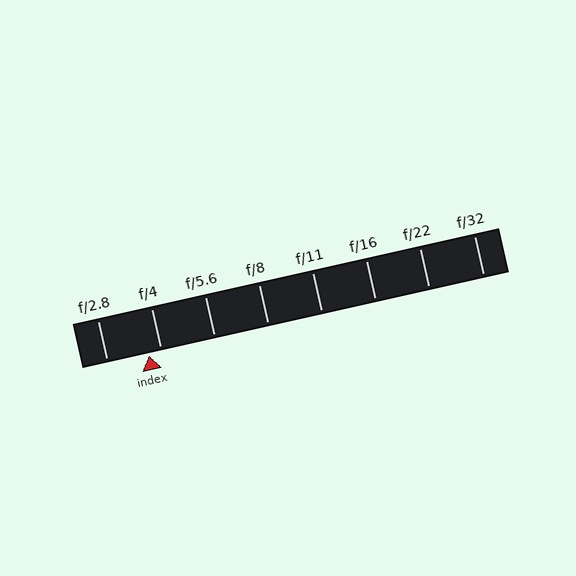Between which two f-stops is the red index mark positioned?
The index mark is between f/2.8 and f/4.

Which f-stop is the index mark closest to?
The index mark is closest to f/4.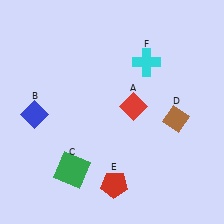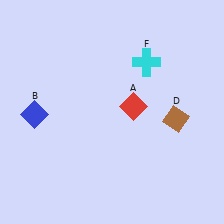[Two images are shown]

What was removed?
The green square (C), the red pentagon (E) were removed in Image 2.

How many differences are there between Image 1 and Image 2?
There are 2 differences between the two images.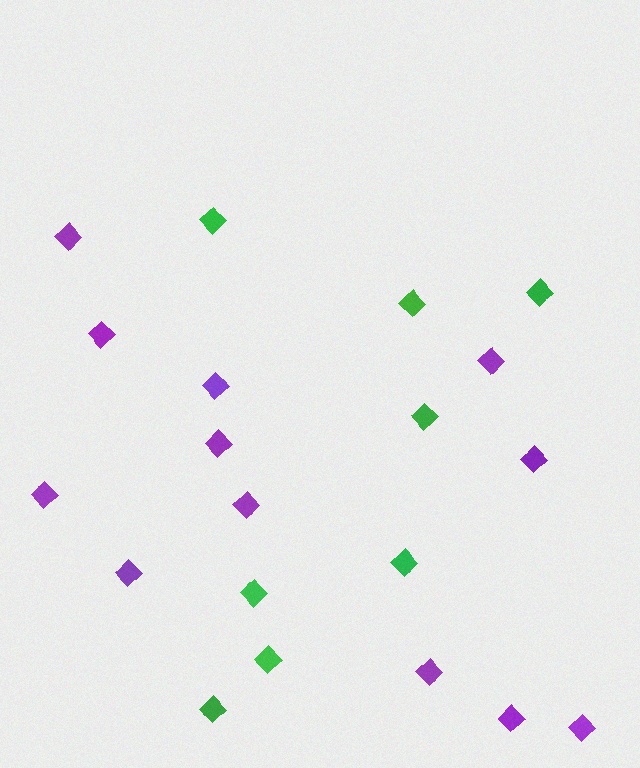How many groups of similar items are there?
There are 2 groups: one group of green diamonds (8) and one group of purple diamonds (12).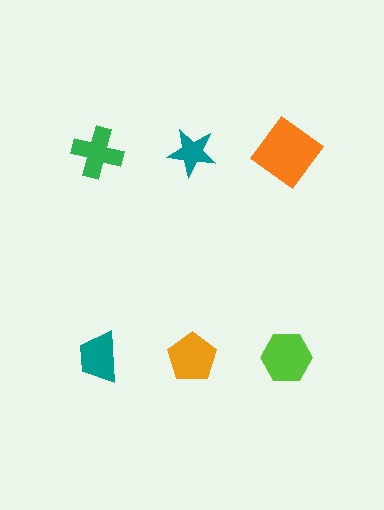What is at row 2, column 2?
An orange pentagon.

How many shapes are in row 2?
3 shapes.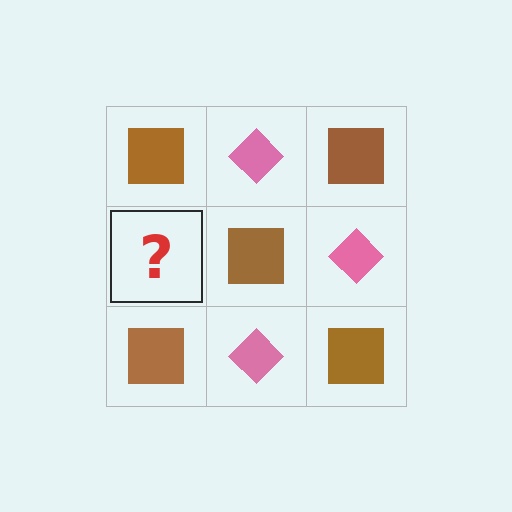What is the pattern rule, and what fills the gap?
The rule is that it alternates brown square and pink diamond in a checkerboard pattern. The gap should be filled with a pink diamond.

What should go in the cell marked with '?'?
The missing cell should contain a pink diamond.